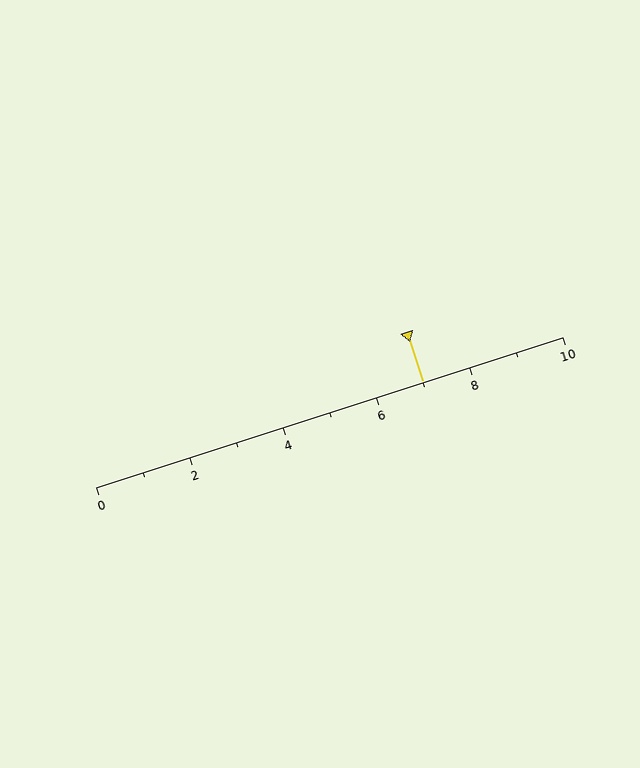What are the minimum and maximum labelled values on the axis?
The axis runs from 0 to 10.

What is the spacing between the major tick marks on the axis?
The major ticks are spaced 2 apart.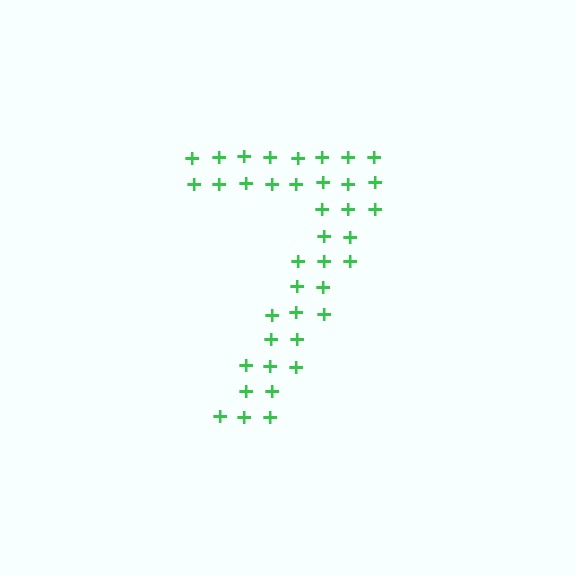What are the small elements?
The small elements are plus signs.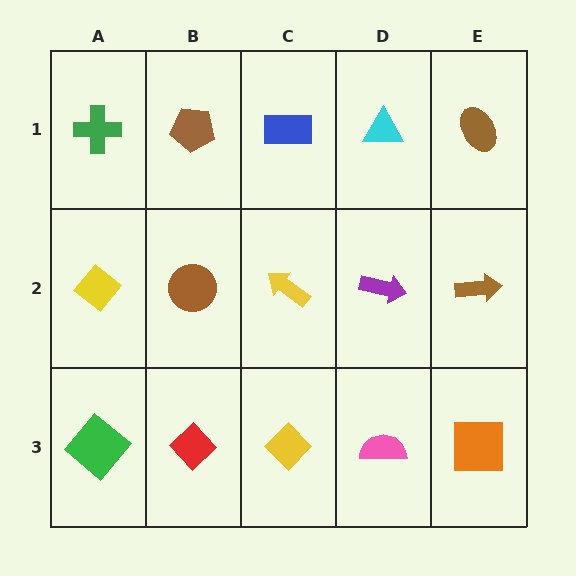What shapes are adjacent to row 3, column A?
A yellow diamond (row 2, column A), a red diamond (row 3, column B).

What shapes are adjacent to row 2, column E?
A brown ellipse (row 1, column E), an orange square (row 3, column E), a purple arrow (row 2, column D).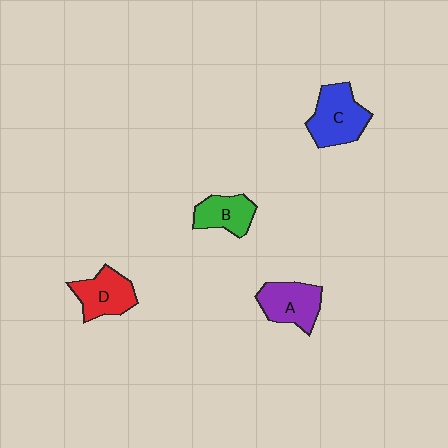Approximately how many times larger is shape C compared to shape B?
Approximately 1.4 times.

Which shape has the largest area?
Shape C (blue).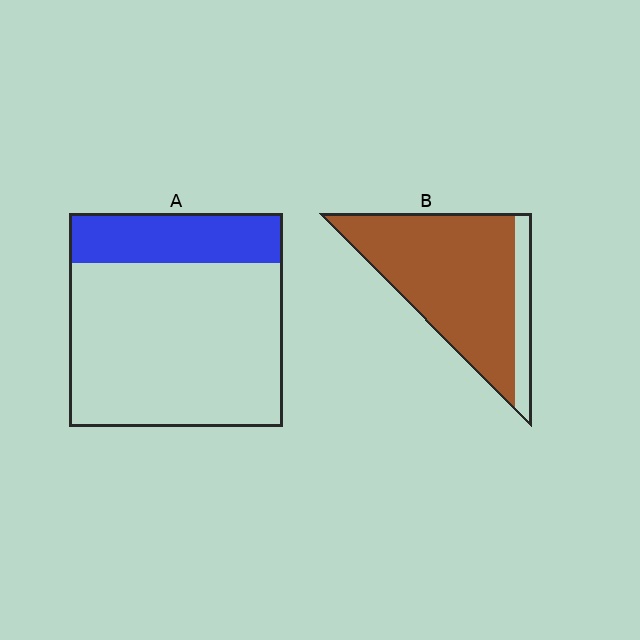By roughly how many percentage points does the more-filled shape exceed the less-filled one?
By roughly 60 percentage points (B over A).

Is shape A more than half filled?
No.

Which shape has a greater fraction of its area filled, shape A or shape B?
Shape B.